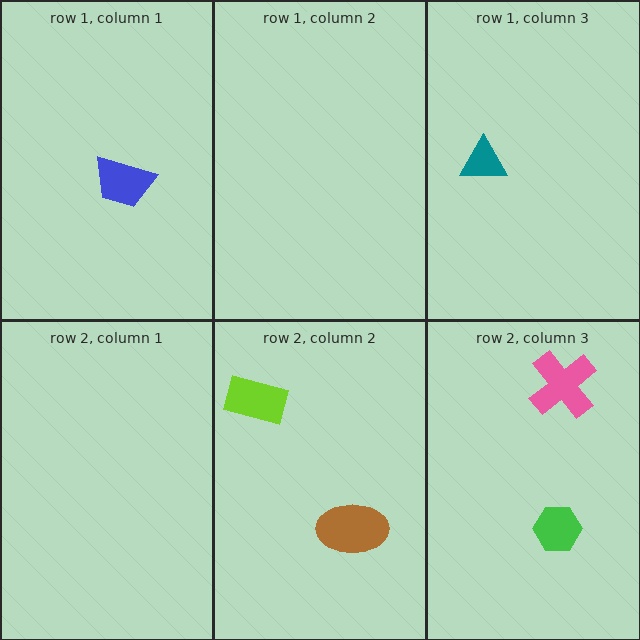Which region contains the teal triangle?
The row 1, column 3 region.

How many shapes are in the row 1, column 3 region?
1.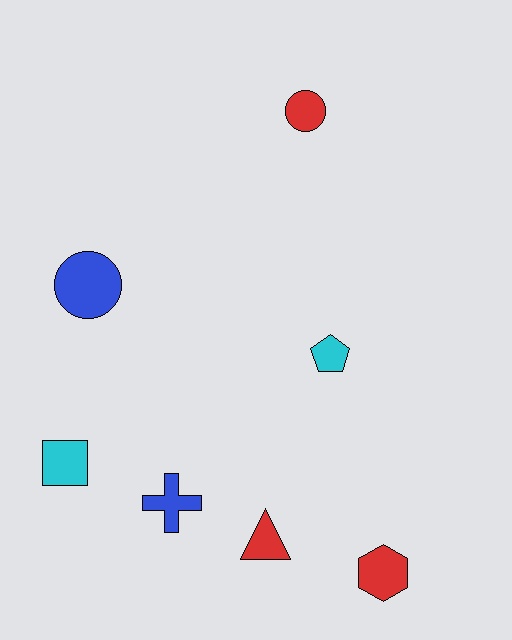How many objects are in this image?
There are 7 objects.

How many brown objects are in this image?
There are no brown objects.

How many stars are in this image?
There are no stars.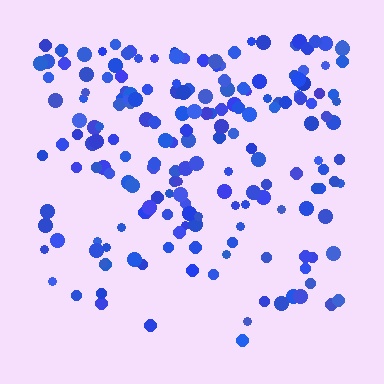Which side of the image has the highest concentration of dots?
The top.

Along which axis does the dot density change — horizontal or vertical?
Vertical.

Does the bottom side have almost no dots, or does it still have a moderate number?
Still a moderate number, just noticeably fewer than the top.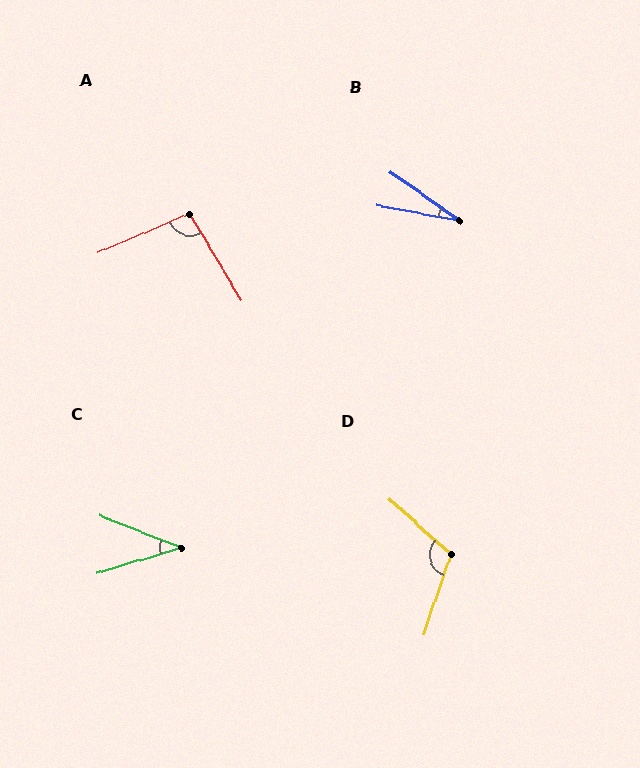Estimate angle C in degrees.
Approximately 38 degrees.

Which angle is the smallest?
B, at approximately 25 degrees.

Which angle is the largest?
D, at approximately 113 degrees.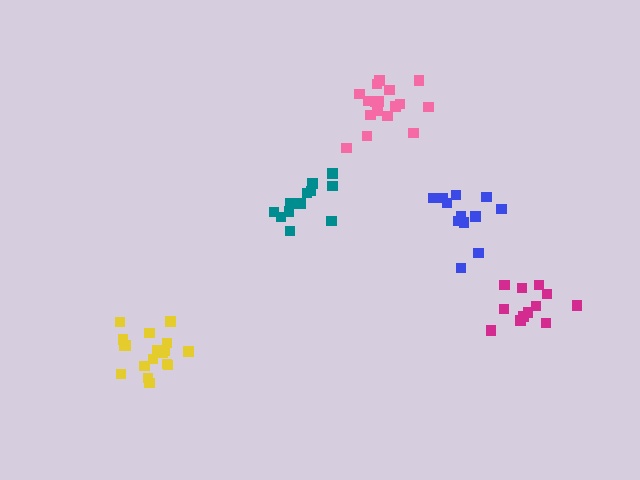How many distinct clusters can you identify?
There are 5 distinct clusters.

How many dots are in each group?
Group 1: 12 dots, Group 2: 12 dots, Group 3: 18 dots, Group 4: 18 dots, Group 5: 13 dots (73 total).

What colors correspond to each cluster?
The clusters are colored: teal, blue, pink, yellow, magenta.